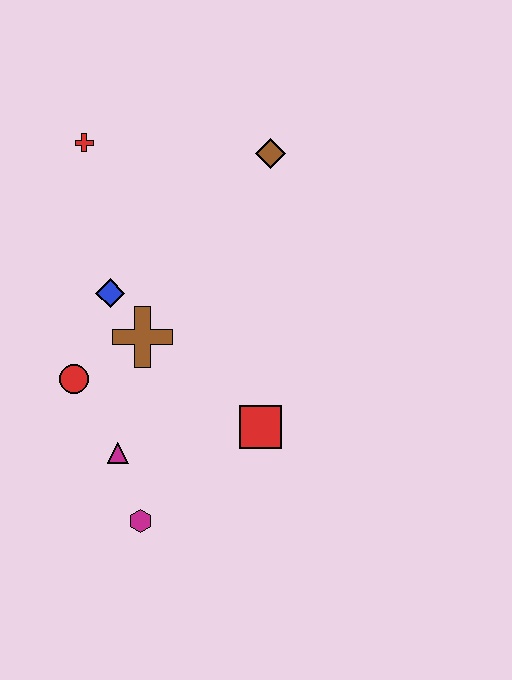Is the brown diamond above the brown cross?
Yes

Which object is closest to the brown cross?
The blue diamond is closest to the brown cross.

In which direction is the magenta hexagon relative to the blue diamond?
The magenta hexagon is below the blue diamond.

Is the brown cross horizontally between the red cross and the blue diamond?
No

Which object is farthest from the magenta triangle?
The brown diamond is farthest from the magenta triangle.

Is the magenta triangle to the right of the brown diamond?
No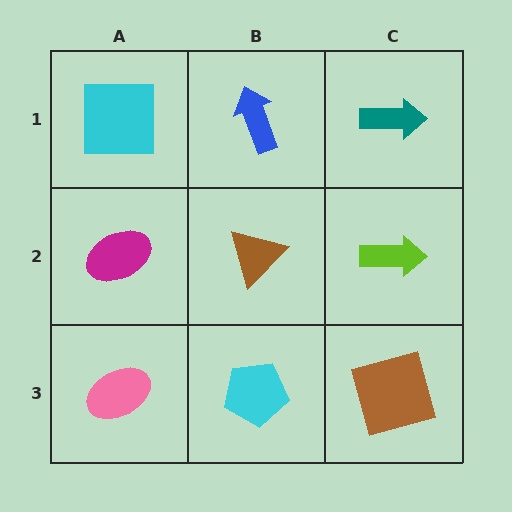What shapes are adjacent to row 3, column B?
A brown triangle (row 2, column B), a pink ellipse (row 3, column A), a brown square (row 3, column C).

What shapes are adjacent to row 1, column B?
A brown triangle (row 2, column B), a cyan square (row 1, column A), a teal arrow (row 1, column C).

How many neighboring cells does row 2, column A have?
3.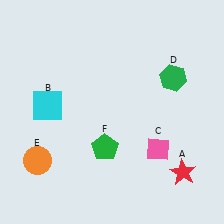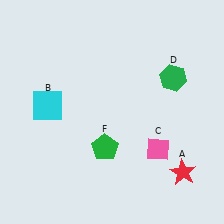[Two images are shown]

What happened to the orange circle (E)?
The orange circle (E) was removed in Image 2. It was in the bottom-left area of Image 1.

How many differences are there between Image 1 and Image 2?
There is 1 difference between the two images.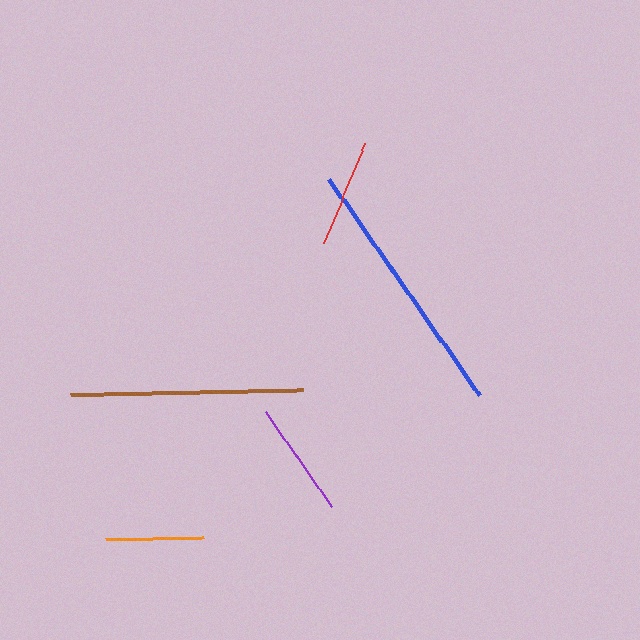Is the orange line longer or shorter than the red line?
The red line is longer than the orange line.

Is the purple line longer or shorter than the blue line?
The blue line is longer than the purple line.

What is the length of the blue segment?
The blue segment is approximately 263 pixels long.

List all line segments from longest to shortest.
From longest to shortest: blue, brown, purple, red, orange.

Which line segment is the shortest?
The orange line is the shortest at approximately 98 pixels.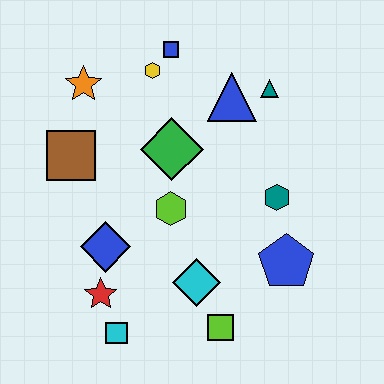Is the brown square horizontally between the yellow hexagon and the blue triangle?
No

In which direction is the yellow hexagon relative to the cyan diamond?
The yellow hexagon is above the cyan diamond.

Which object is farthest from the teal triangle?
The cyan square is farthest from the teal triangle.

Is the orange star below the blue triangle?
No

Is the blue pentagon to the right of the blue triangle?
Yes